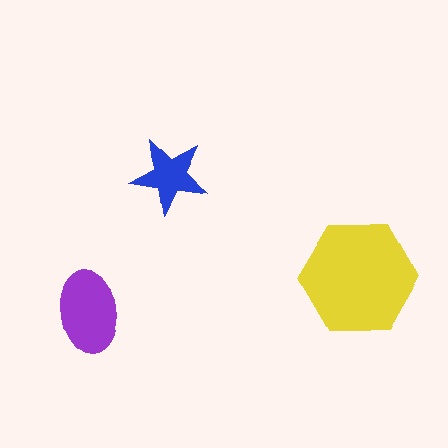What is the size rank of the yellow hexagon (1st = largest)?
1st.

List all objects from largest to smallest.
The yellow hexagon, the purple ellipse, the blue star.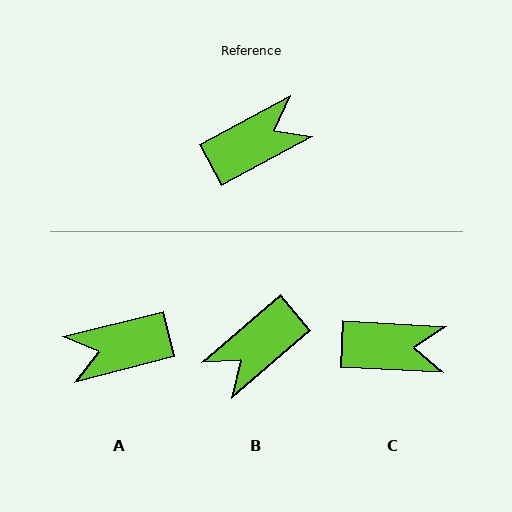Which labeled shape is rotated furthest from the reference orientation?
B, about 167 degrees away.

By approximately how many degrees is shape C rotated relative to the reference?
Approximately 31 degrees clockwise.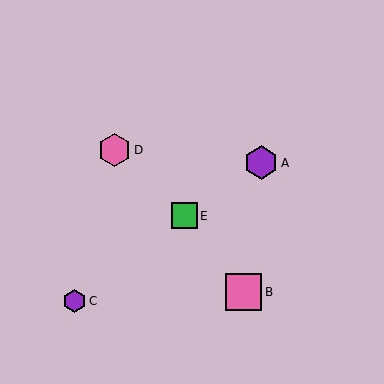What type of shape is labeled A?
Shape A is a purple hexagon.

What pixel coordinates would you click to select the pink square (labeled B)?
Click at (243, 292) to select the pink square B.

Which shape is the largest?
The pink square (labeled B) is the largest.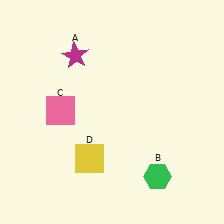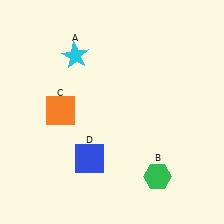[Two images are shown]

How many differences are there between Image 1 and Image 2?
There are 3 differences between the two images.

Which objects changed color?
A changed from magenta to cyan. C changed from pink to orange. D changed from yellow to blue.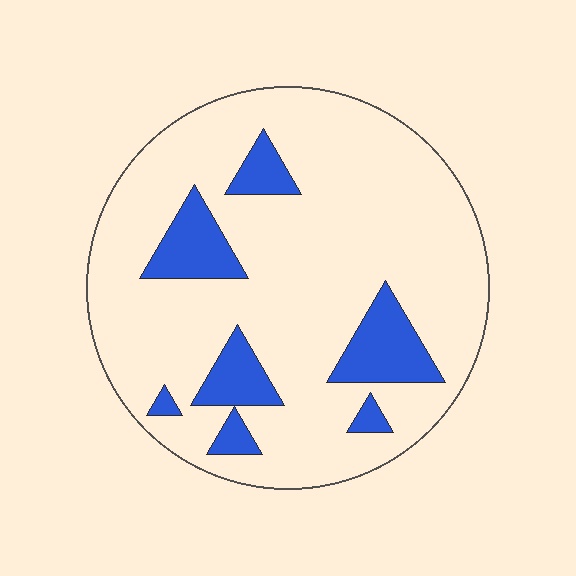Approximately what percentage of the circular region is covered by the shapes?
Approximately 15%.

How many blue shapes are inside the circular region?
7.